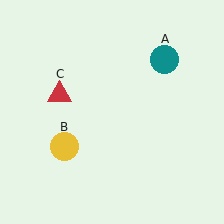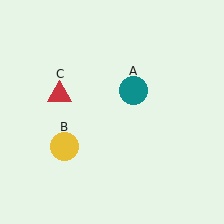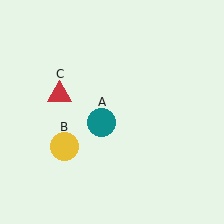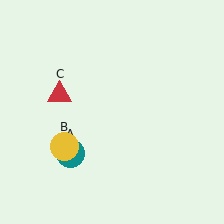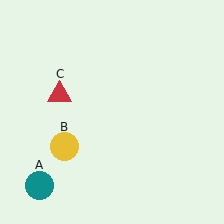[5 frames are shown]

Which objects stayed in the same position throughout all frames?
Yellow circle (object B) and red triangle (object C) remained stationary.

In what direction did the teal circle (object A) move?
The teal circle (object A) moved down and to the left.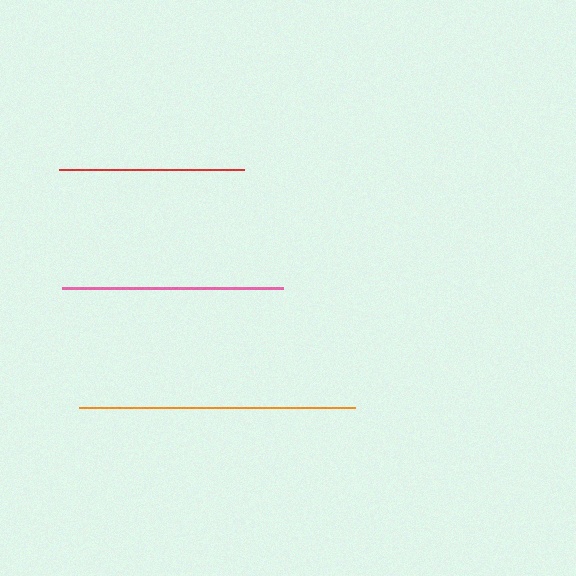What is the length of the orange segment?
The orange segment is approximately 276 pixels long.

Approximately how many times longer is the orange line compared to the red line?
The orange line is approximately 1.5 times the length of the red line.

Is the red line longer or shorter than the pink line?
The pink line is longer than the red line.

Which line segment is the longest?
The orange line is the longest at approximately 276 pixels.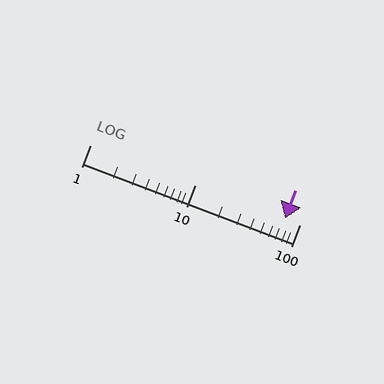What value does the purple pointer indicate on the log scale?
The pointer indicates approximately 72.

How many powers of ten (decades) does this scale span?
The scale spans 2 decades, from 1 to 100.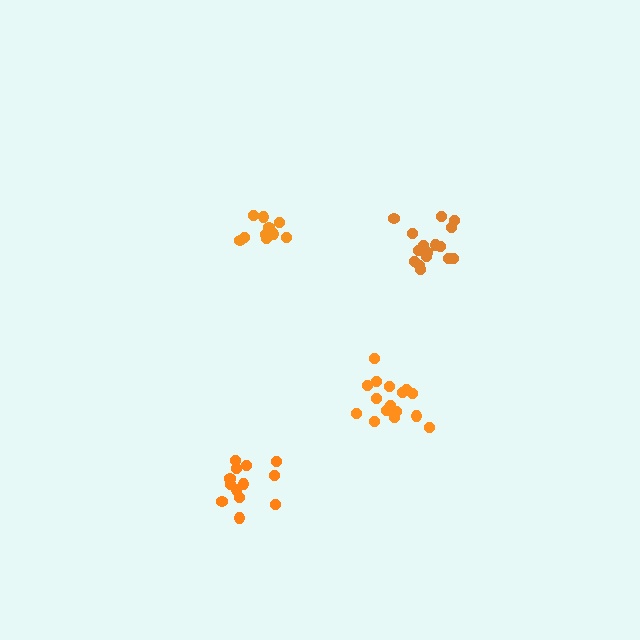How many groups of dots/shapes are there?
There are 4 groups.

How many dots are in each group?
Group 1: 11 dots, Group 2: 13 dots, Group 3: 17 dots, Group 4: 16 dots (57 total).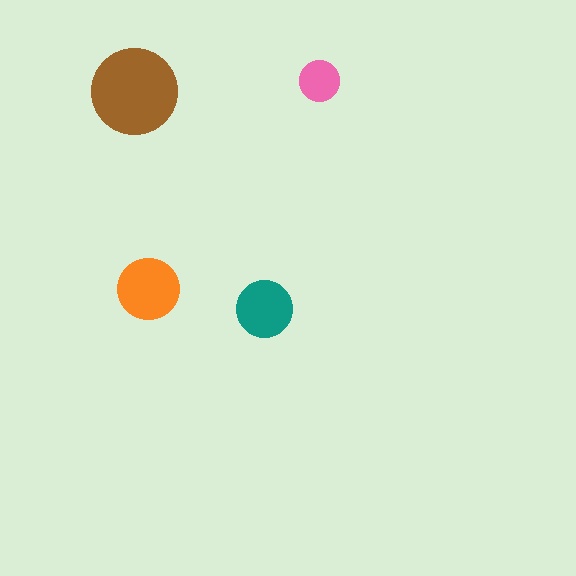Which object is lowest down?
The teal circle is bottommost.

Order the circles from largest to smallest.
the brown one, the orange one, the teal one, the pink one.